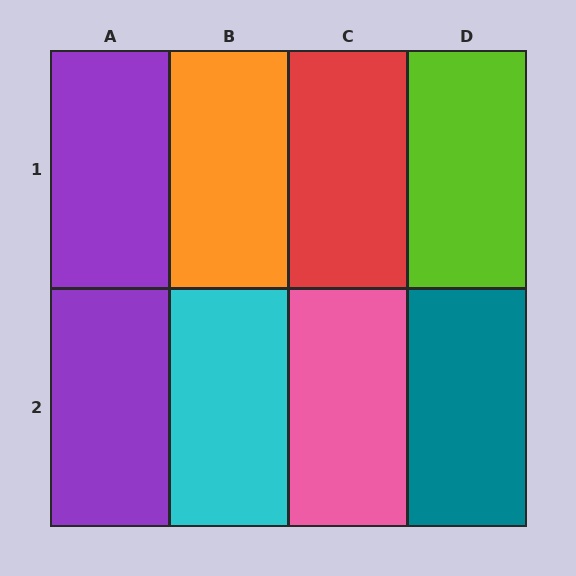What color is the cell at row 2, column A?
Purple.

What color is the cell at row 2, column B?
Cyan.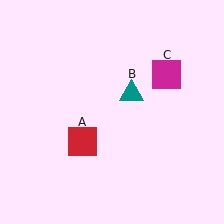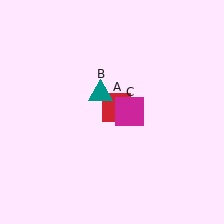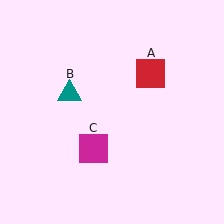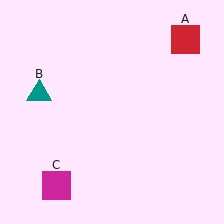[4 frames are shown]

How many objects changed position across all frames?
3 objects changed position: red square (object A), teal triangle (object B), magenta square (object C).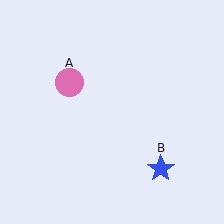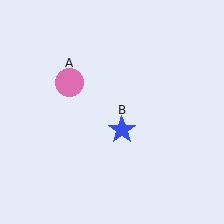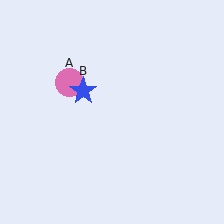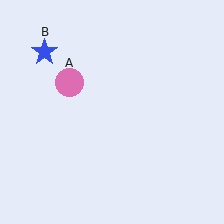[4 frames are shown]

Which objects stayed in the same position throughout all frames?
Pink circle (object A) remained stationary.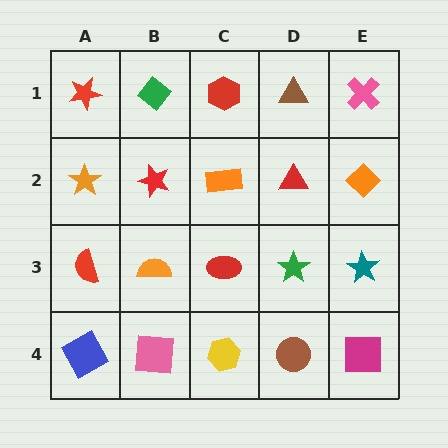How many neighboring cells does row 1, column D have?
3.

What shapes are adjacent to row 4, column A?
A red semicircle (row 3, column A), a pink square (row 4, column B).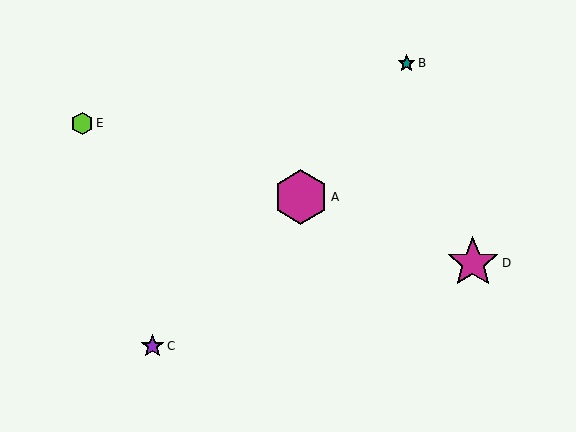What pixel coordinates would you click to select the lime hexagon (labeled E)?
Click at (82, 123) to select the lime hexagon E.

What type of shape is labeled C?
Shape C is a purple star.